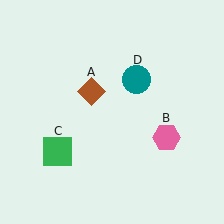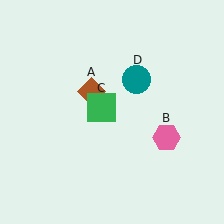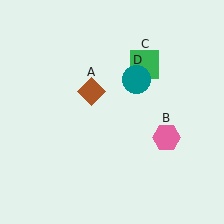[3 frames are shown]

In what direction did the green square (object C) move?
The green square (object C) moved up and to the right.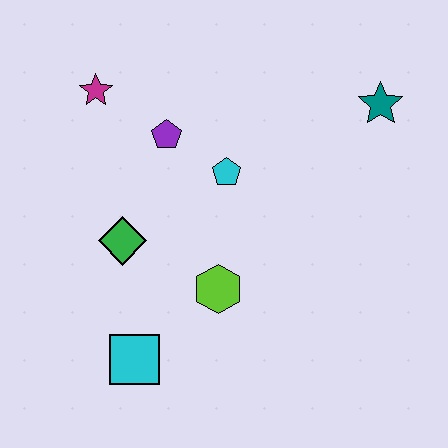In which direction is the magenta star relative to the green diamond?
The magenta star is above the green diamond.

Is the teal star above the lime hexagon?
Yes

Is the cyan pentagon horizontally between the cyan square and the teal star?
Yes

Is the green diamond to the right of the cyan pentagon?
No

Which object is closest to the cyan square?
The lime hexagon is closest to the cyan square.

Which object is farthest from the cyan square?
The teal star is farthest from the cyan square.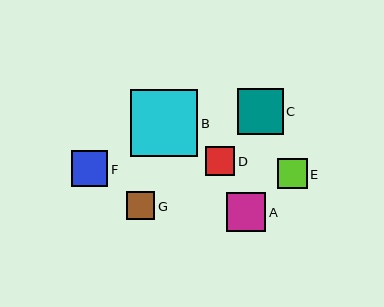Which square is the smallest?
Square G is the smallest with a size of approximately 28 pixels.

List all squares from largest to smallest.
From largest to smallest: B, C, A, F, E, D, G.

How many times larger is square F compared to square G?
Square F is approximately 1.3 times the size of square G.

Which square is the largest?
Square B is the largest with a size of approximately 68 pixels.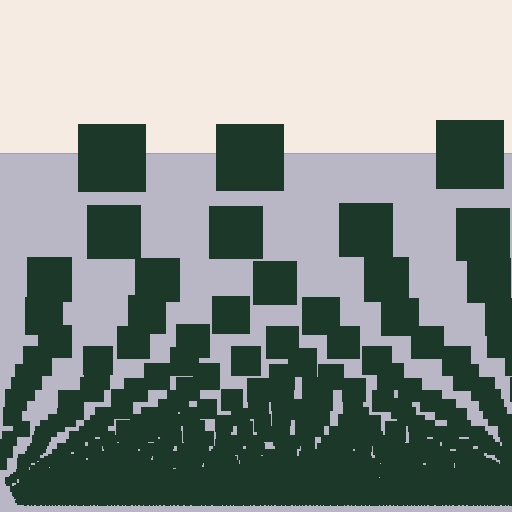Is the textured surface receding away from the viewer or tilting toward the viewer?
The surface appears to tilt toward the viewer. Texture elements get larger and sparser toward the top.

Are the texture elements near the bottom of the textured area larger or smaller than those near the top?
Smaller. The gradient is inverted — elements near the bottom are smaller and denser.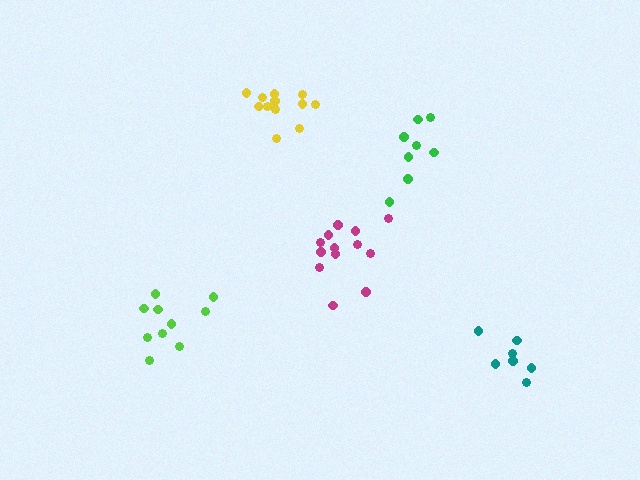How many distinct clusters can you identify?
There are 5 distinct clusters.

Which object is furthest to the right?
The teal cluster is rightmost.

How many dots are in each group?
Group 1: 13 dots, Group 2: 7 dots, Group 3: 8 dots, Group 4: 13 dots, Group 5: 10 dots (51 total).